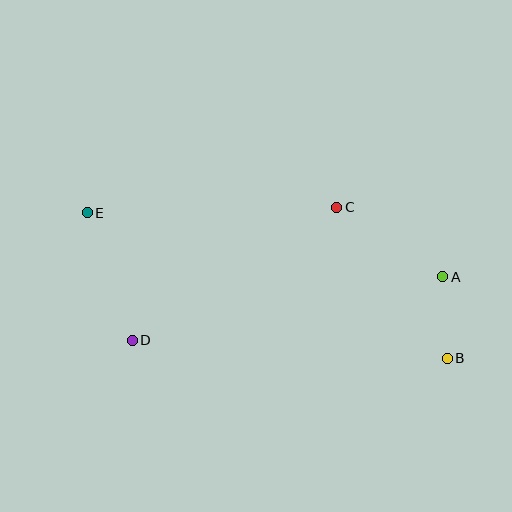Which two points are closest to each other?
Points A and B are closest to each other.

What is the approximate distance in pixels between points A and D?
The distance between A and D is approximately 317 pixels.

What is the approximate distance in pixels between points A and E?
The distance between A and E is approximately 361 pixels.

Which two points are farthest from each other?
Points B and E are farthest from each other.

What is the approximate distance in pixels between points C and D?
The distance between C and D is approximately 244 pixels.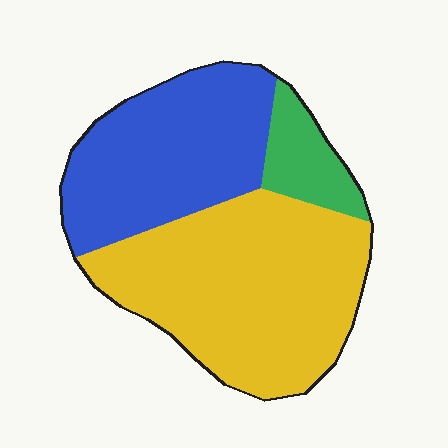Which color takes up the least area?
Green, at roughly 10%.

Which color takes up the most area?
Yellow, at roughly 55%.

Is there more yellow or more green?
Yellow.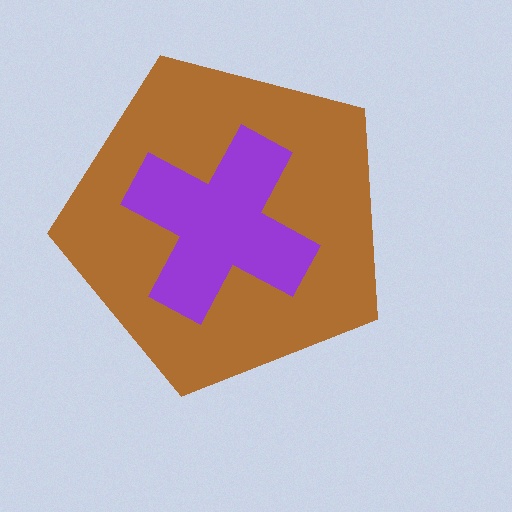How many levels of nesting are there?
2.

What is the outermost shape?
The brown pentagon.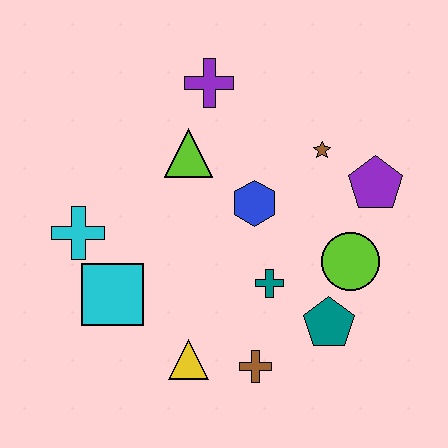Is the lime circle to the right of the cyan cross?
Yes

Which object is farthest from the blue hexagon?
The cyan cross is farthest from the blue hexagon.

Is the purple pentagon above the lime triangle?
No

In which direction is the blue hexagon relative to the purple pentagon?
The blue hexagon is to the left of the purple pentagon.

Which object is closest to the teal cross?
The teal pentagon is closest to the teal cross.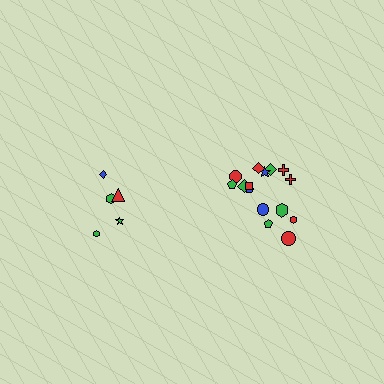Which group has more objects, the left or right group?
The right group.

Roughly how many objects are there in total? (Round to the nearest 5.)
Roughly 20 objects in total.